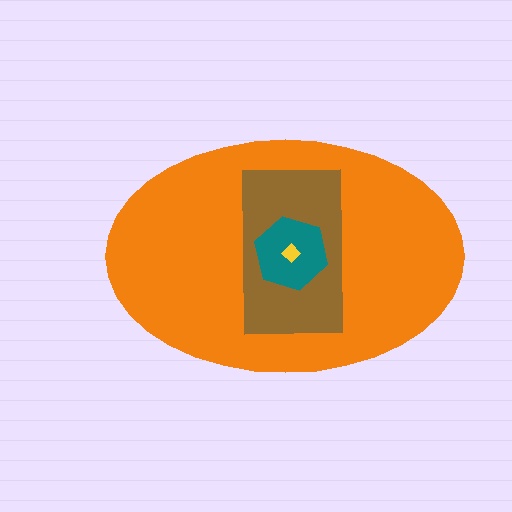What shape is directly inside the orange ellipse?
The brown rectangle.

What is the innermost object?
The yellow diamond.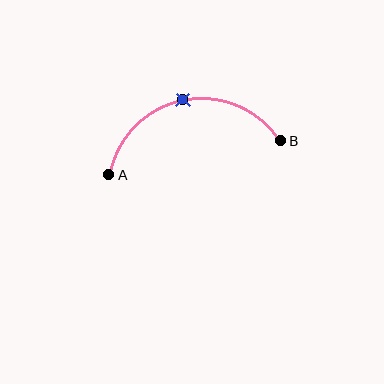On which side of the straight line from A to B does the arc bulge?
The arc bulges above the straight line connecting A and B.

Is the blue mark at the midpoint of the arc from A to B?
Yes. The blue mark lies on the arc at equal arc-length from both A and B — it is the arc midpoint.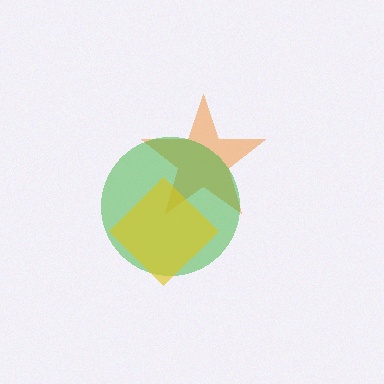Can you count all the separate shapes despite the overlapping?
Yes, there are 3 separate shapes.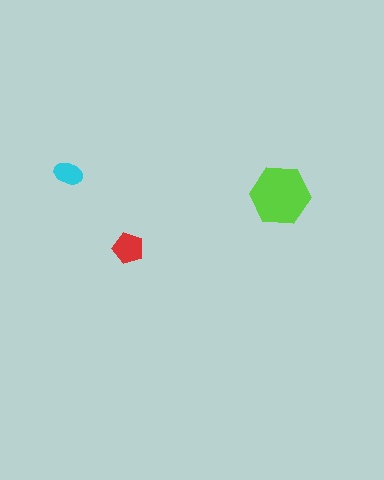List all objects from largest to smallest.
The lime hexagon, the red pentagon, the cyan ellipse.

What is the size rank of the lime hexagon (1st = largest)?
1st.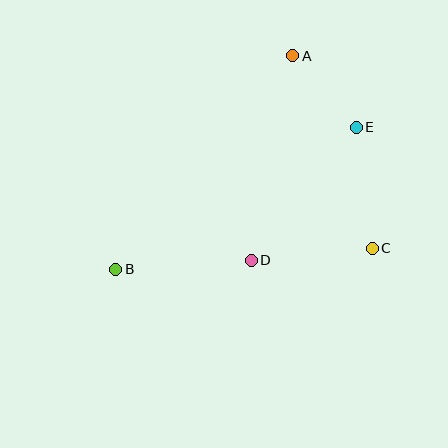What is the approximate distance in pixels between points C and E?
The distance between C and E is approximately 122 pixels.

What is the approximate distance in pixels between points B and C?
The distance between B and C is approximately 257 pixels.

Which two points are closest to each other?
Points A and E are closest to each other.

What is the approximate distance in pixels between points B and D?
The distance between B and D is approximately 136 pixels.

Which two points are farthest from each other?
Points B and E are farthest from each other.